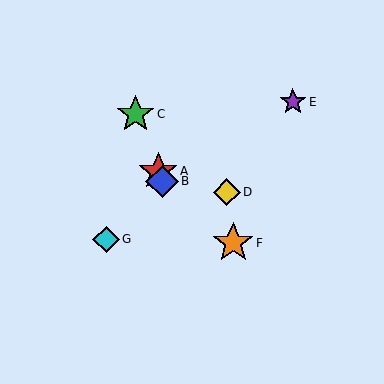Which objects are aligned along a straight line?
Objects A, B, C are aligned along a straight line.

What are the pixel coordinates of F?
Object F is at (233, 243).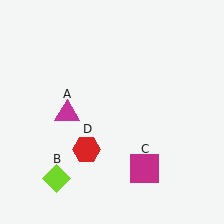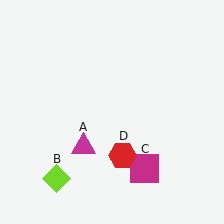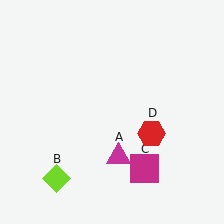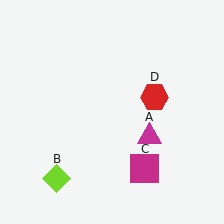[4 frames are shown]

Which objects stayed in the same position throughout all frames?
Lime diamond (object B) and magenta square (object C) remained stationary.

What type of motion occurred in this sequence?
The magenta triangle (object A), red hexagon (object D) rotated counterclockwise around the center of the scene.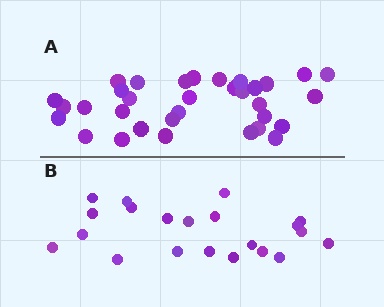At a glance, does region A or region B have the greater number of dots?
Region A (the top region) has more dots.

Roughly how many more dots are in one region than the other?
Region A has roughly 12 or so more dots than region B.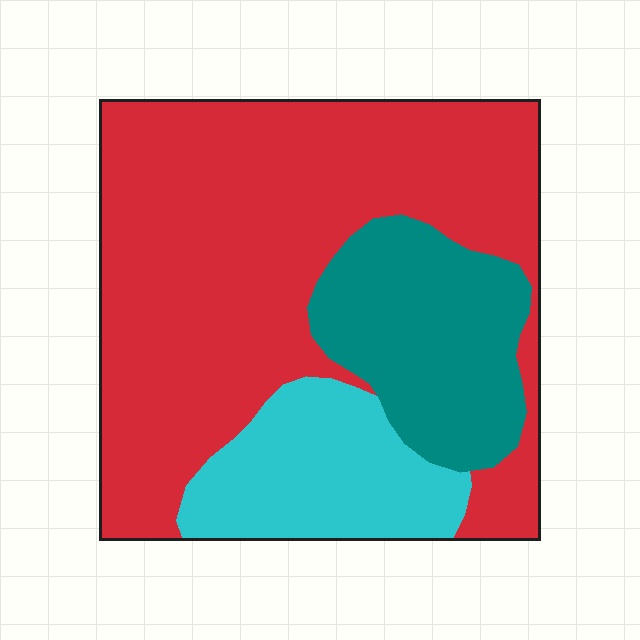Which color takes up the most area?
Red, at roughly 65%.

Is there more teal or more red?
Red.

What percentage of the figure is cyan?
Cyan takes up less than a quarter of the figure.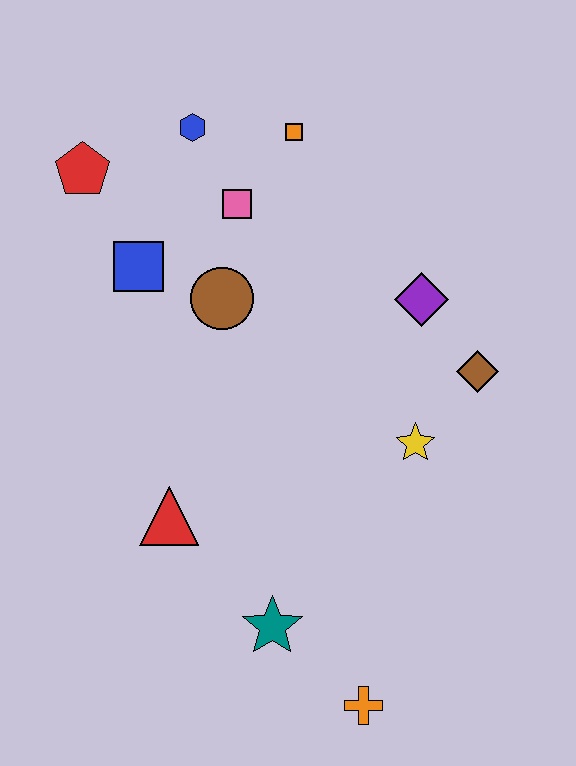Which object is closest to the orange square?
The pink square is closest to the orange square.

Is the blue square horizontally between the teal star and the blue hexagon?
No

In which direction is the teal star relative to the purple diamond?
The teal star is below the purple diamond.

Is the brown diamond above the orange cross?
Yes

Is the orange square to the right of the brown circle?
Yes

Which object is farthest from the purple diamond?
The orange cross is farthest from the purple diamond.